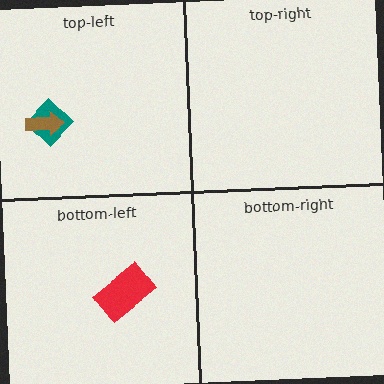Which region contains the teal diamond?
The top-left region.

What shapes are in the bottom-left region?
The red rectangle.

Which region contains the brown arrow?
The top-left region.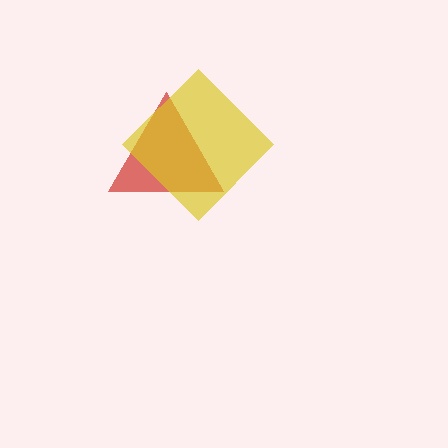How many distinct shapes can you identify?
There are 2 distinct shapes: a red triangle, a yellow diamond.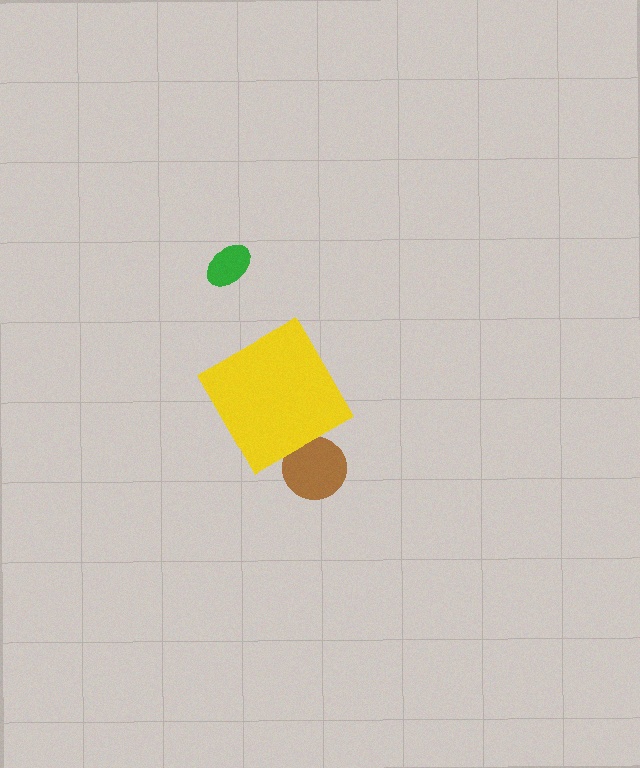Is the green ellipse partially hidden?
No, the green ellipse is fully visible.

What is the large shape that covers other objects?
A yellow diamond.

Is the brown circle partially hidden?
Yes, the brown circle is partially hidden behind the yellow diamond.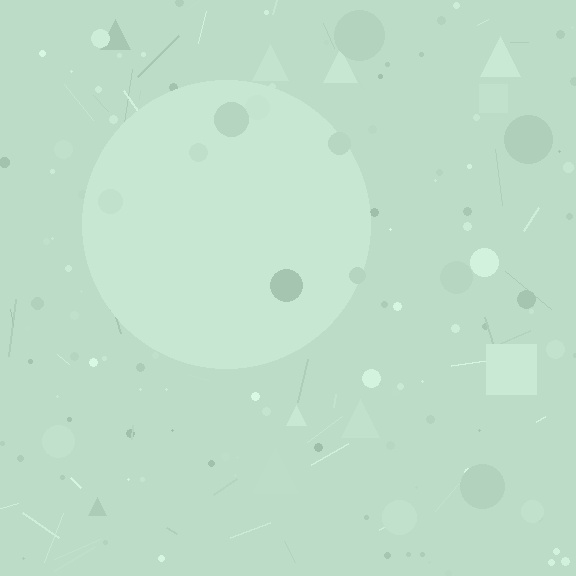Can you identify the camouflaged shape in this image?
The camouflaged shape is a circle.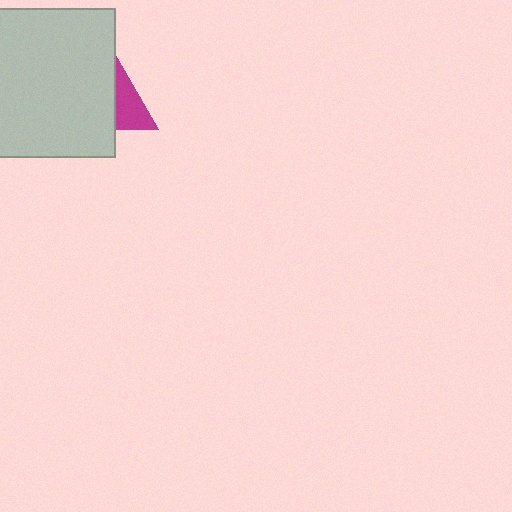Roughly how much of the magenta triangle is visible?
About half of it is visible (roughly 46%).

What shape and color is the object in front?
The object in front is a light gray rectangle.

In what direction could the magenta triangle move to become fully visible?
The magenta triangle could move right. That would shift it out from behind the light gray rectangle entirely.